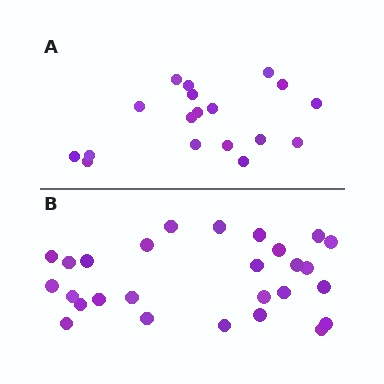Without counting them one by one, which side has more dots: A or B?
Region B (the bottom region) has more dots.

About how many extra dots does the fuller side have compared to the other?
Region B has roughly 8 or so more dots than region A.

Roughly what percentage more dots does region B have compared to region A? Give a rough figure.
About 50% more.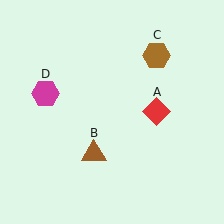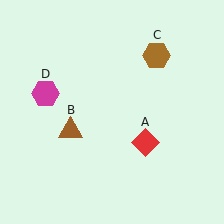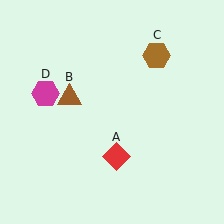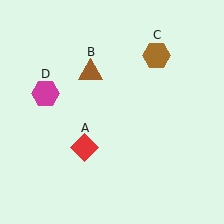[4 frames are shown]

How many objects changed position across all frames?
2 objects changed position: red diamond (object A), brown triangle (object B).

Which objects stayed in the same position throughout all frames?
Brown hexagon (object C) and magenta hexagon (object D) remained stationary.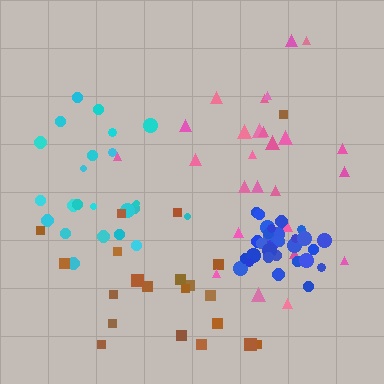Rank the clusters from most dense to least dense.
blue, cyan, pink, brown.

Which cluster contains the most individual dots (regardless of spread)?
Blue (32).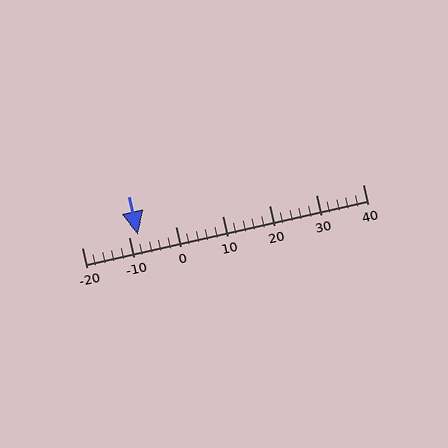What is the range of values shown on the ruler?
The ruler shows values from -20 to 40.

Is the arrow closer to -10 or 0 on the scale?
The arrow is closer to -10.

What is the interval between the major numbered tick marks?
The major tick marks are spaced 10 units apart.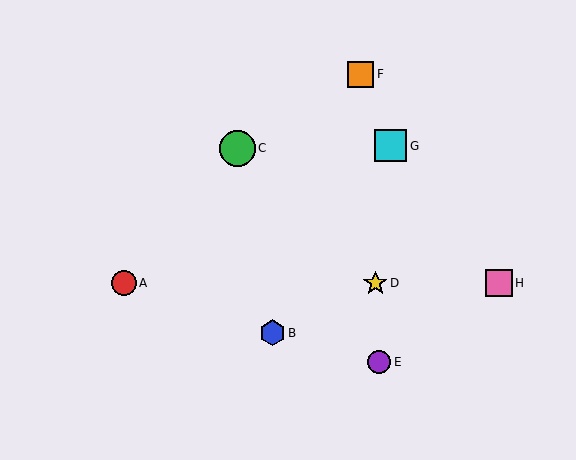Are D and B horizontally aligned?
No, D is at y≈283 and B is at y≈333.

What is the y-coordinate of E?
Object E is at y≈362.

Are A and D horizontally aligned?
Yes, both are at y≈283.